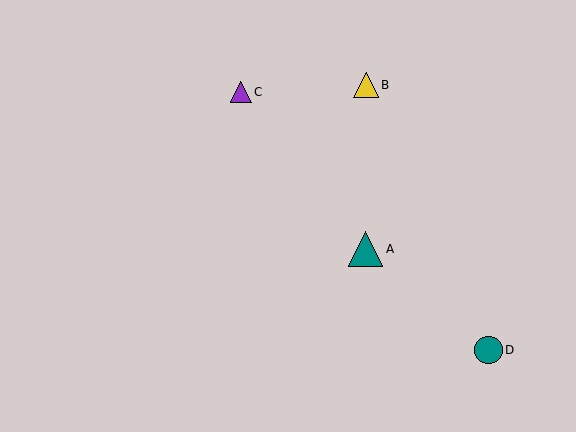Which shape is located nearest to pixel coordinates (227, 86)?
The purple triangle (labeled C) at (241, 92) is nearest to that location.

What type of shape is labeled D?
Shape D is a teal circle.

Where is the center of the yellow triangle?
The center of the yellow triangle is at (366, 85).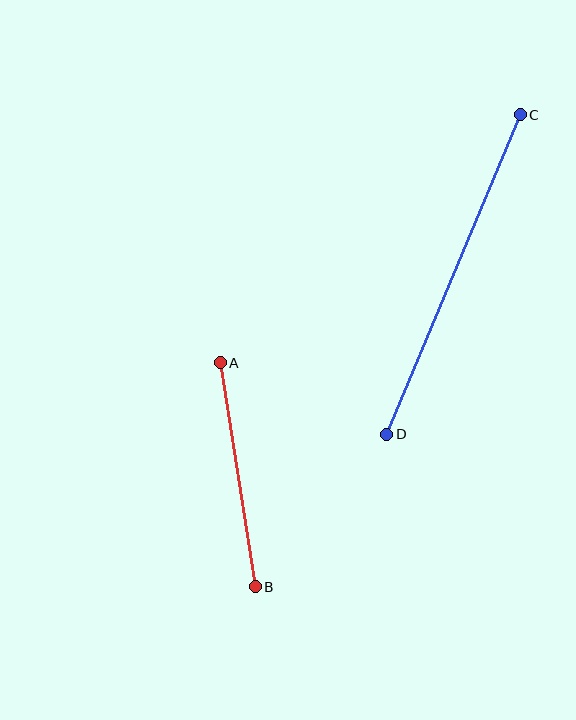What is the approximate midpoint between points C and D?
The midpoint is at approximately (453, 275) pixels.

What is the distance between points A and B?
The distance is approximately 227 pixels.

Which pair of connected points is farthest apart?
Points C and D are farthest apart.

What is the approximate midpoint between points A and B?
The midpoint is at approximately (238, 475) pixels.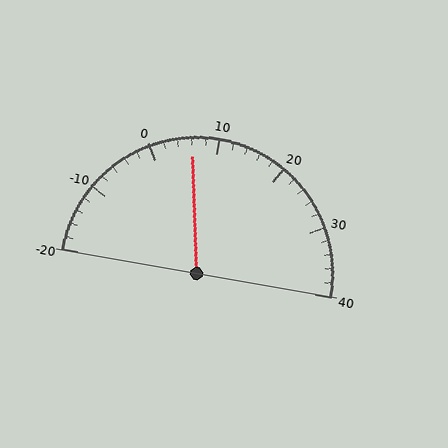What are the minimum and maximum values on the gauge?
The gauge ranges from -20 to 40.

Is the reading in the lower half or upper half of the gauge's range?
The reading is in the lower half of the range (-20 to 40).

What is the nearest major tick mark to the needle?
The nearest major tick mark is 10.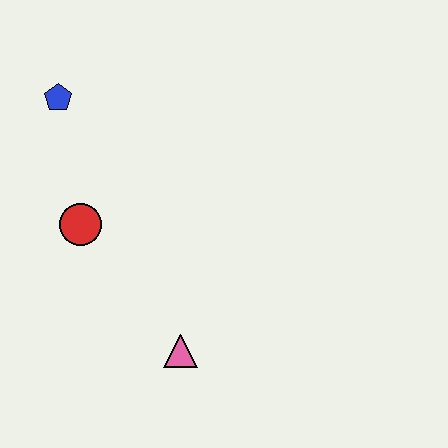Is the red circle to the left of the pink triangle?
Yes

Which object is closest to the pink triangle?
The red circle is closest to the pink triangle.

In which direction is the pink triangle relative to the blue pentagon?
The pink triangle is below the blue pentagon.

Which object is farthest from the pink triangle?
The blue pentagon is farthest from the pink triangle.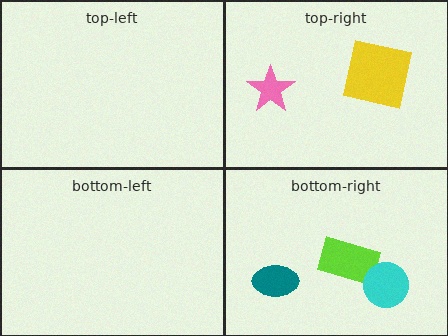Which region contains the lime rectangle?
The bottom-right region.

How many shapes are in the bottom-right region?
3.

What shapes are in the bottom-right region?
The teal ellipse, the lime rectangle, the cyan circle.